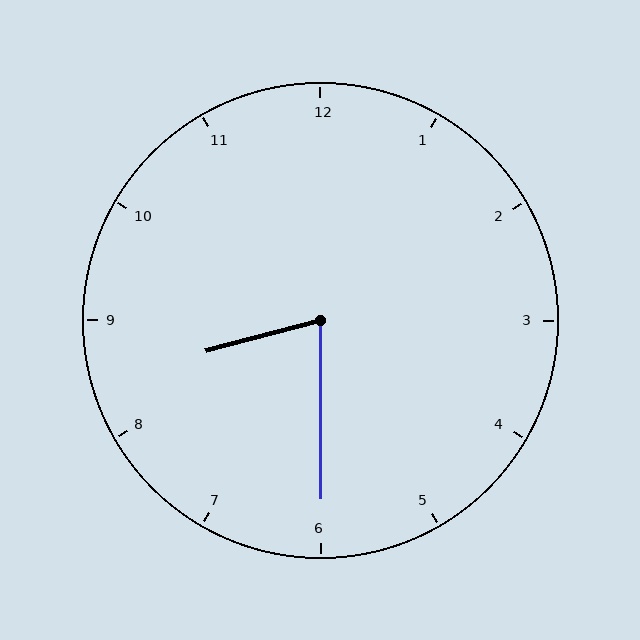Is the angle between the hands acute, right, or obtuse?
It is acute.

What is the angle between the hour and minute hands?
Approximately 75 degrees.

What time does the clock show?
8:30.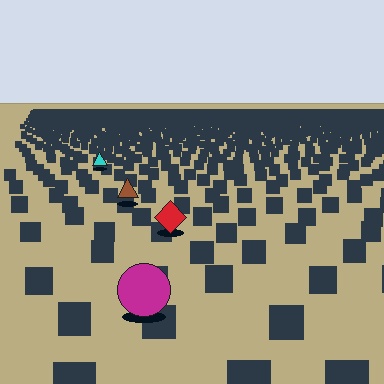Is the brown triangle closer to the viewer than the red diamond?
No. The red diamond is closer — you can tell from the texture gradient: the ground texture is coarser near it.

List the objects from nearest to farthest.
From nearest to farthest: the magenta circle, the red diamond, the brown triangle, the cyan triangle.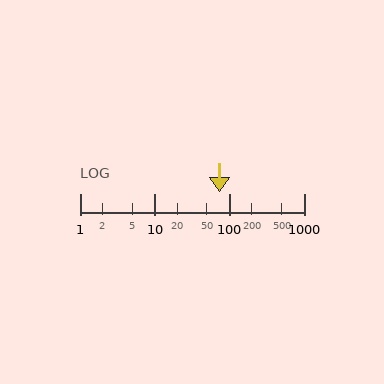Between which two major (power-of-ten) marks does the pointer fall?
The pointer is between 10 and 100.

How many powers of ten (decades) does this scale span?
The scale spans 3 decades, from 1 to 1000.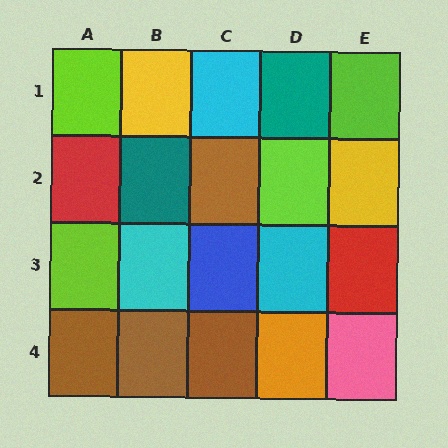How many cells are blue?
1 cell is blue.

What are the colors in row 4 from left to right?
Brown, brown, brown, orange, pink.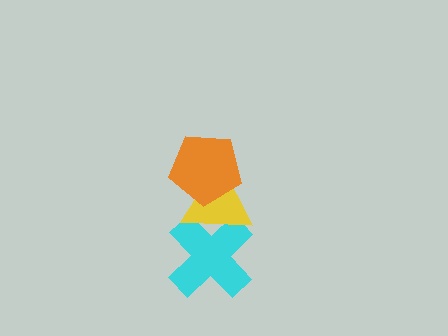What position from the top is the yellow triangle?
The yellow triangle is 2nd from the top.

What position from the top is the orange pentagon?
The orange pentagon is 1st from the top.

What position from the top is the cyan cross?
The cyan cross is 3rd from the top.